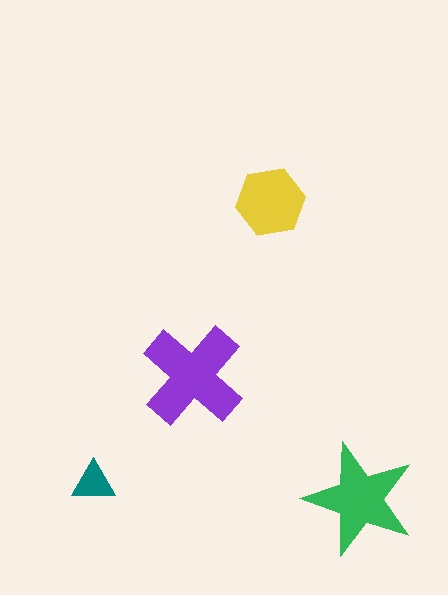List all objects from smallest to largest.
The teal triangle, the yellow hexagon, the green star, the purple cross.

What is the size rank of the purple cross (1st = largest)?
1st.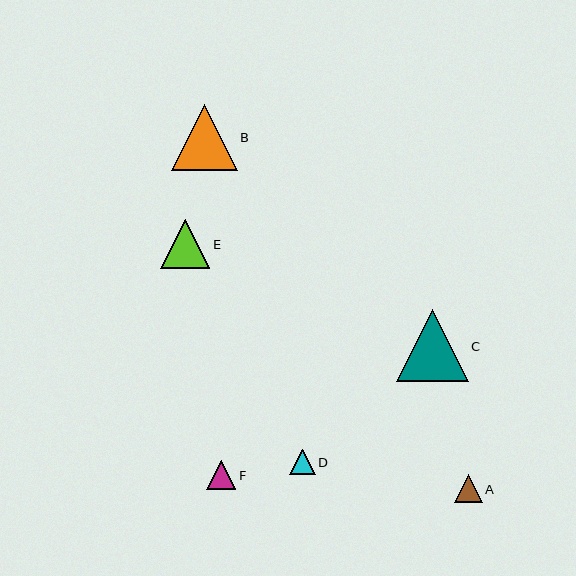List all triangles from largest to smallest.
From largest to smallest: C, B, E, F, A, D.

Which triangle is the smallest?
Triangle D is the smallest with a size of approximately 26 pixels.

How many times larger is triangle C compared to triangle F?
Triangle C is approximately 2.4 times the size of triangle F.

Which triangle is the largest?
Triangle C is the largest with a size of approximately 71 pixels.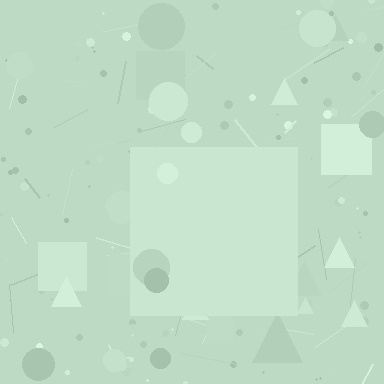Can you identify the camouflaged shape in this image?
The camouflaged shape is a square.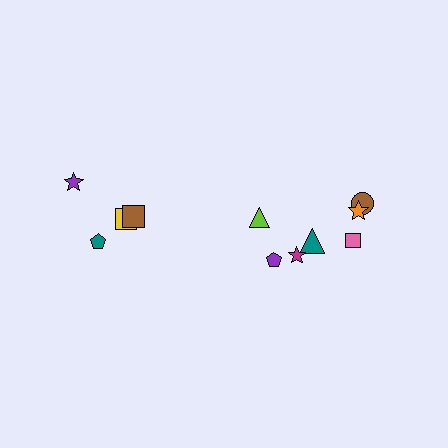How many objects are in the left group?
There are 4 objects.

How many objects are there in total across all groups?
There are 11 objects.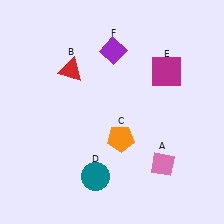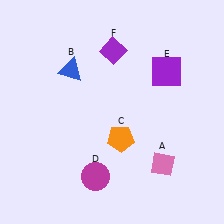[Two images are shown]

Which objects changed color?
B changed from red to blue. D changed from teal to magenta. E changed from magenta to purple.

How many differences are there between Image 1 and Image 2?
There are 3 differences between the two images.